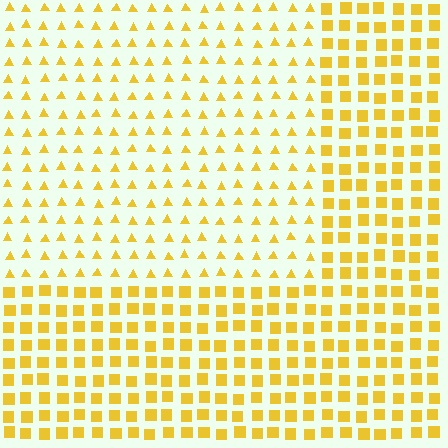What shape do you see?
I see a rectangle.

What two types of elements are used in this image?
The image uses triangles inside the rectangle region and squares outside it.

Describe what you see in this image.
The image is filled with small yellow elements arranged in a uniform grid. A rectangle-shaped region contains triangles, while the surrounding area contains squares. The boundary is defined purely by the change in element shape.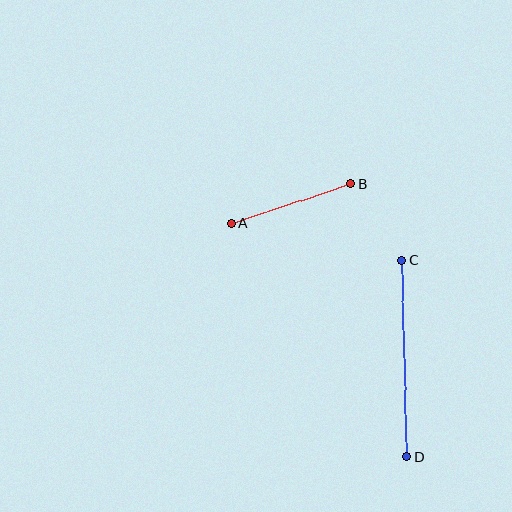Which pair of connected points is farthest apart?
Points C and D are farthest apart.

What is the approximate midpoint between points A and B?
The midpoint is at approximately (291, 203) pixels.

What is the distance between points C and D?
The distance is approximately 197 pixels.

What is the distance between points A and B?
The distance is approximately 125 pixels.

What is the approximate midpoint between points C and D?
The midpoint is at approximately (404, 358) pixels.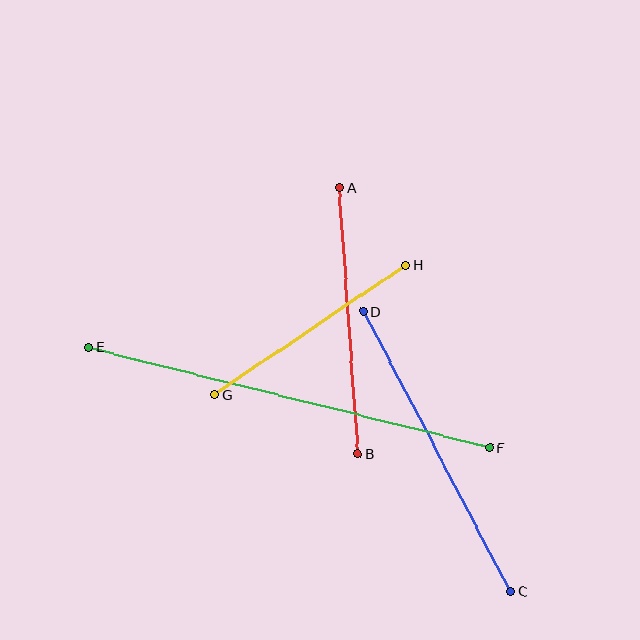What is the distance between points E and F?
The distance is approximately 414 pixels.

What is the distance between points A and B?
The distance is approximately 267 pixels.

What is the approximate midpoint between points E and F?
The midpoint is at approximately (289, 398) pixels.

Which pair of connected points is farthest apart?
Points E and F are farthest apart.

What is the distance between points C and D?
The distance is approximately 317 pixels.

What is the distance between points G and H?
The distance is approximately 230 pixels.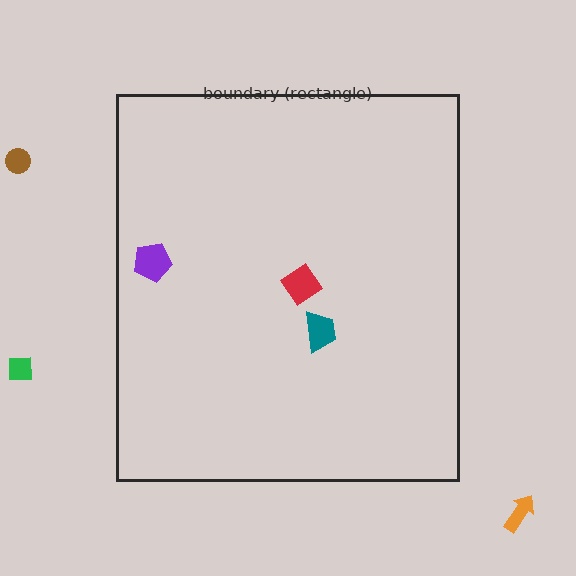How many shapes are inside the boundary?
3 inside, 3 outside.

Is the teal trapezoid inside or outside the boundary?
Inside.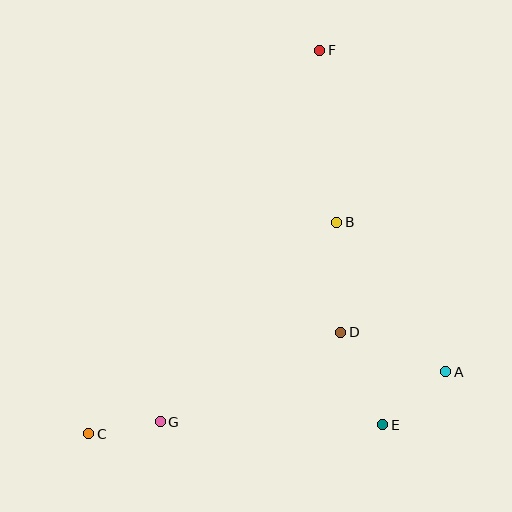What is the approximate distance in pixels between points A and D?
The distance between A and D is approximately 112 pixels.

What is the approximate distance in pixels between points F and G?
The distance between F and G is approximately 404 pixels.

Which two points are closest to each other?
Points C and G are closest to each other.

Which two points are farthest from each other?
Points C and F are farthest from each other.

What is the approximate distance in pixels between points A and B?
The distance between A and B is approximately 185 pixels.